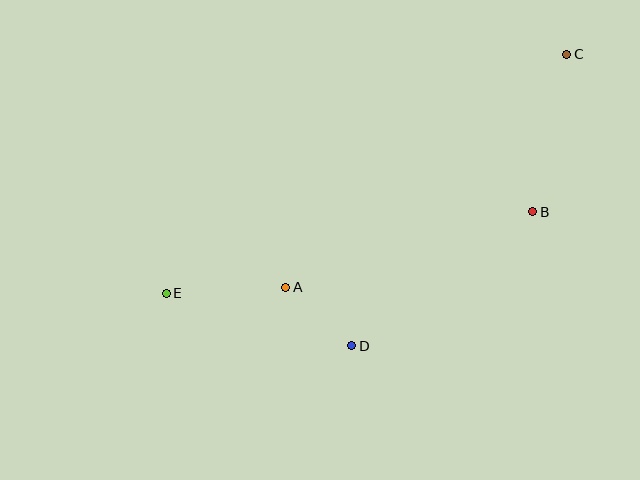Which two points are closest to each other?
Points A and D are closest to each other.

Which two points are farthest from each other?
Points C and E are farthest from each other.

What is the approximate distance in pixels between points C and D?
The distance between C and D is approximately 362 pixels.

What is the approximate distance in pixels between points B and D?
The distance between B and D is approximately 225 pixels.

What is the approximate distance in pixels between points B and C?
The distance between B and C is approximately 161 pixels.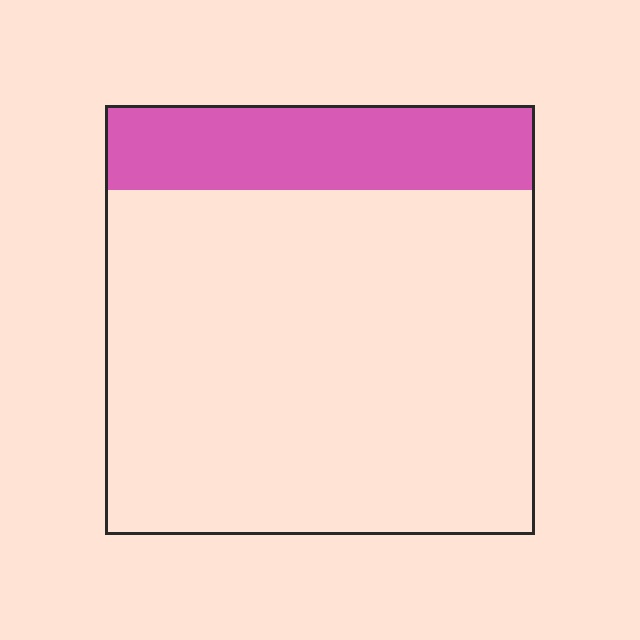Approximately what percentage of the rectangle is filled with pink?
Approximately 20%.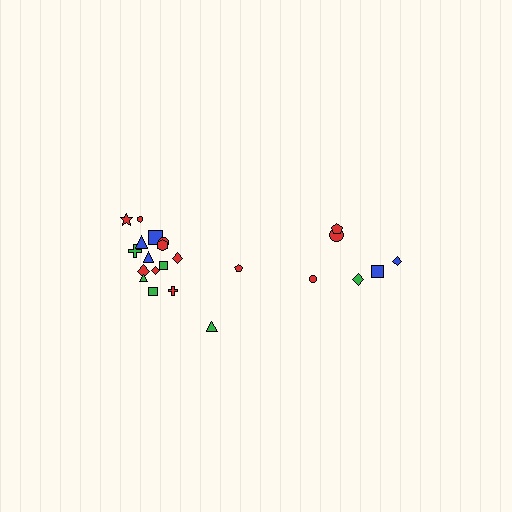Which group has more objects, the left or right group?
The left group.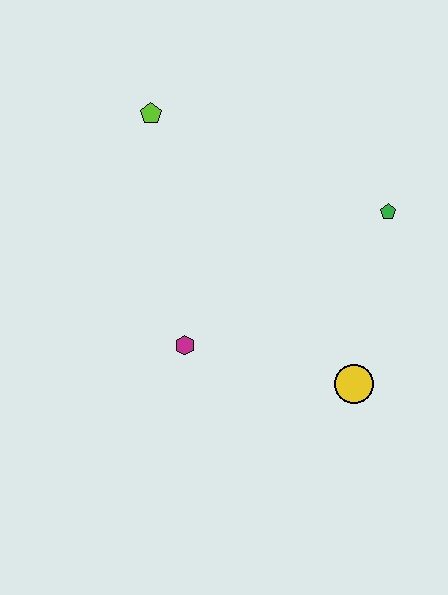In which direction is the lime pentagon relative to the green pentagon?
The lime pentagon is to the left of the green pentagon.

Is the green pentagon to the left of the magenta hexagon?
No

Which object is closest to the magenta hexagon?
The yellow circle is closest to the magenta hexagon.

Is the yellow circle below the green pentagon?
Yes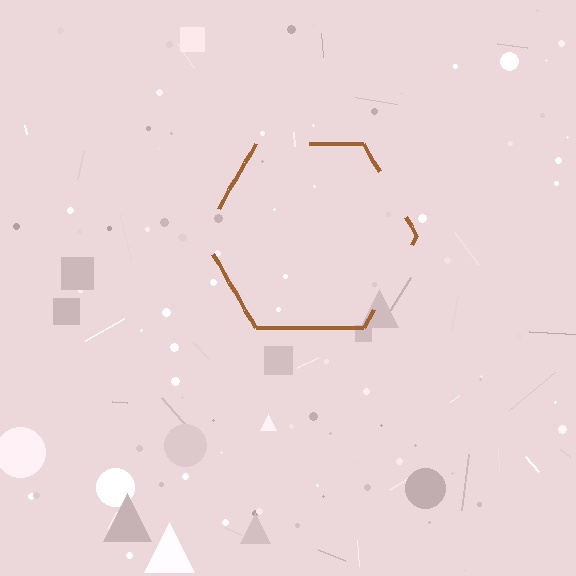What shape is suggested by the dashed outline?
The dashed outline suggests a hexagon.